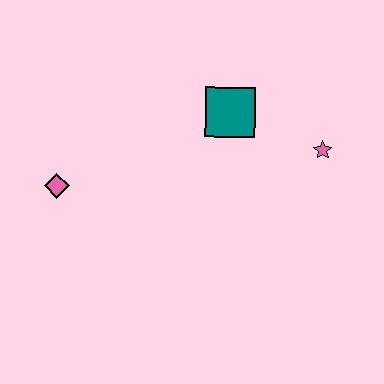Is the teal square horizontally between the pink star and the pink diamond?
Yes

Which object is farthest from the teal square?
The pink diamond is farthest from the teal square.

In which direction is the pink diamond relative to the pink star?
The pink diamond is to the left of the pink star.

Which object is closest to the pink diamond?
The teal square is closest to the pink diamond.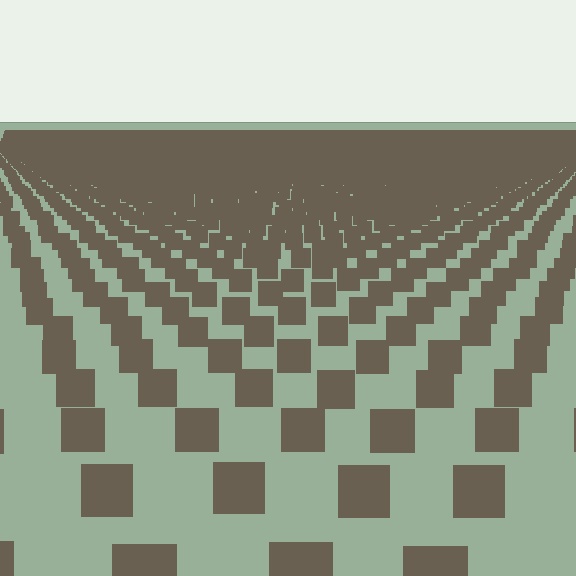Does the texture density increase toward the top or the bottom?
Density increases toward the top.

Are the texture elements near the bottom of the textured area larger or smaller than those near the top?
Larger. Near the bottom, elements are closer to the viewer and appear at a bigger on-screen size.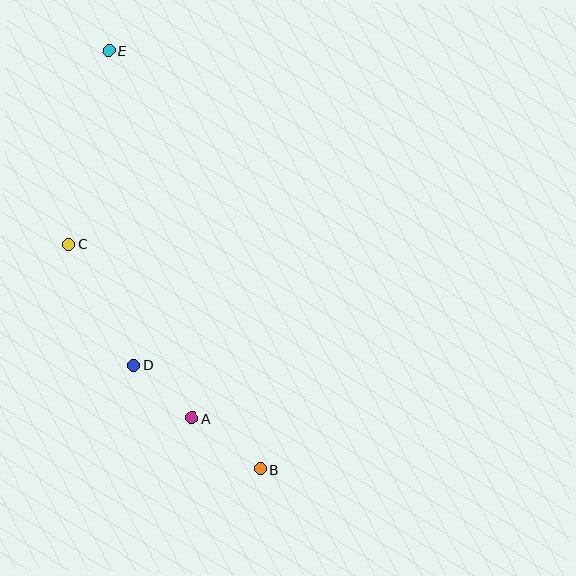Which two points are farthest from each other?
Points B and E are farthest from each other.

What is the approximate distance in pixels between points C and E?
The distance between C and E is approximately 198 pixels.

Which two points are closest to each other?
Points A and D are closest to each other.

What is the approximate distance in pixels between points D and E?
The distance between D and E is approximately 315 pixels.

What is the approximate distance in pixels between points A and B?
The distance between A and B is approximately 85 pixels.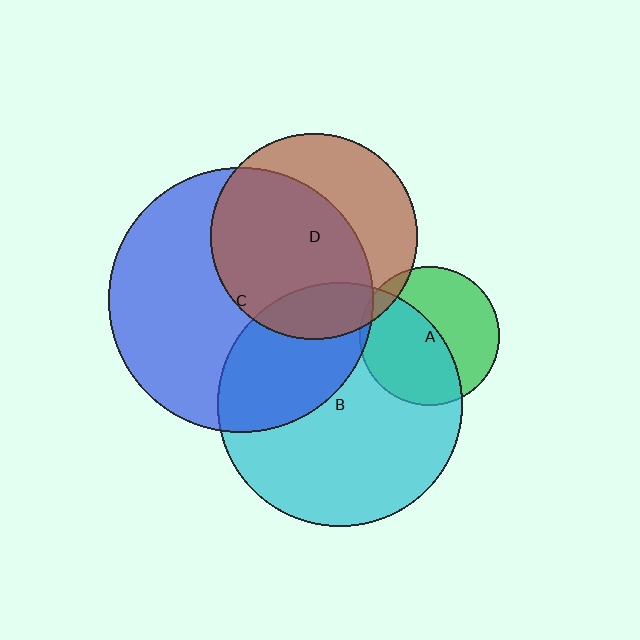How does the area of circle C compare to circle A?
Approximately 3.6 times.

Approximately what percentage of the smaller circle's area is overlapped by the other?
Approximately 5%.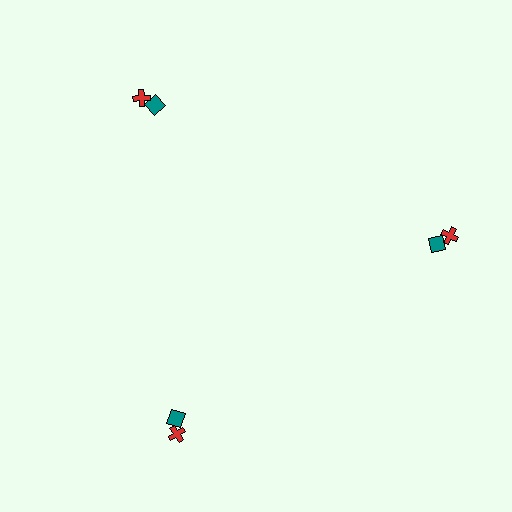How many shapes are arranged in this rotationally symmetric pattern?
There are 6 shapes, arranged in 3 groups of 2.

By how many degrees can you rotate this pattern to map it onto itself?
The pattern maps onto itself every 120 degrees of rotation.